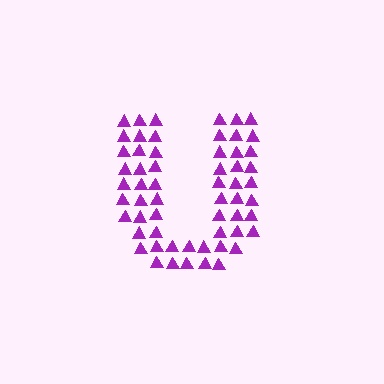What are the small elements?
The small elements are triangles.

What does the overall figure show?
The overall figure shows the letter U.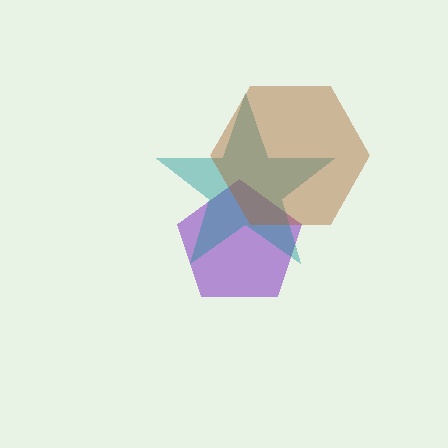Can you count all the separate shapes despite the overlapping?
Yes, there are 3 separate shapes.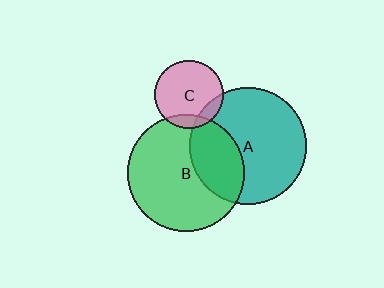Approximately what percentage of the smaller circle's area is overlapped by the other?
Approximately 10%.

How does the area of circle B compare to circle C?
Approximately 2.9 times.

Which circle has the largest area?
Circle A (teal).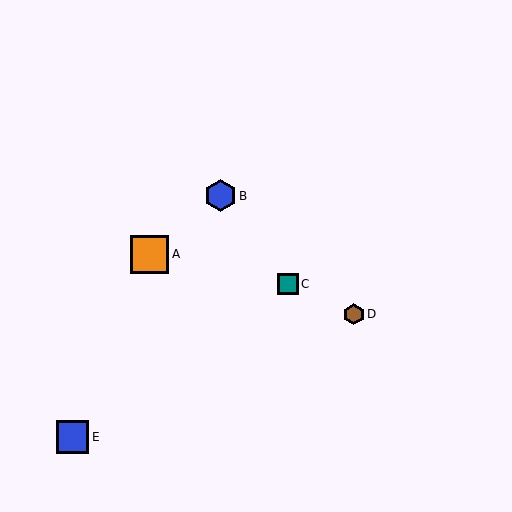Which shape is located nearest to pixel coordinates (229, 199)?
The blue hexagon (labeled B) at (220, 196) is nearest to that location.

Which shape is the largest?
The orange square (labeled A) is the largest.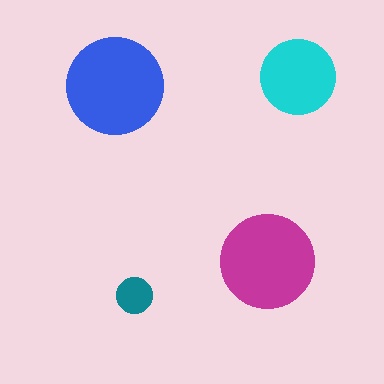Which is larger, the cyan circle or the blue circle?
The blue one.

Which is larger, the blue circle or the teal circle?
The blue one.